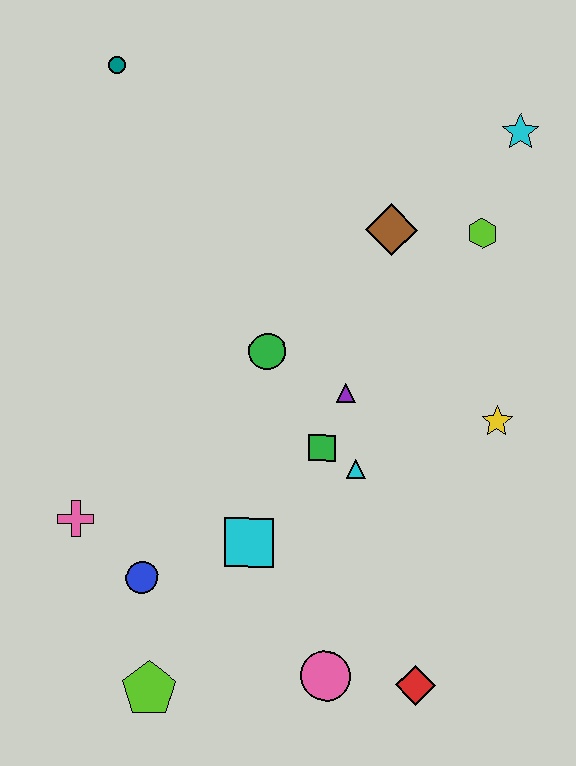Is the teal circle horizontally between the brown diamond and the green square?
No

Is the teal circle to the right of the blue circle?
No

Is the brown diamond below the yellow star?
No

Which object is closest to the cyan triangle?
The green square is closest to the cyan triangle.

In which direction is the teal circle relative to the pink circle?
The teal circle is above the pink circle.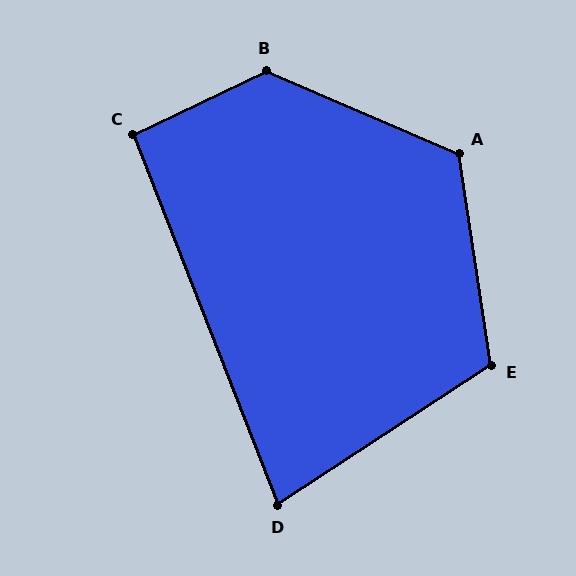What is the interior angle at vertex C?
Approximately 94 degrees (approximately right).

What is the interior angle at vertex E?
Approximately 115 degrees (obtuse).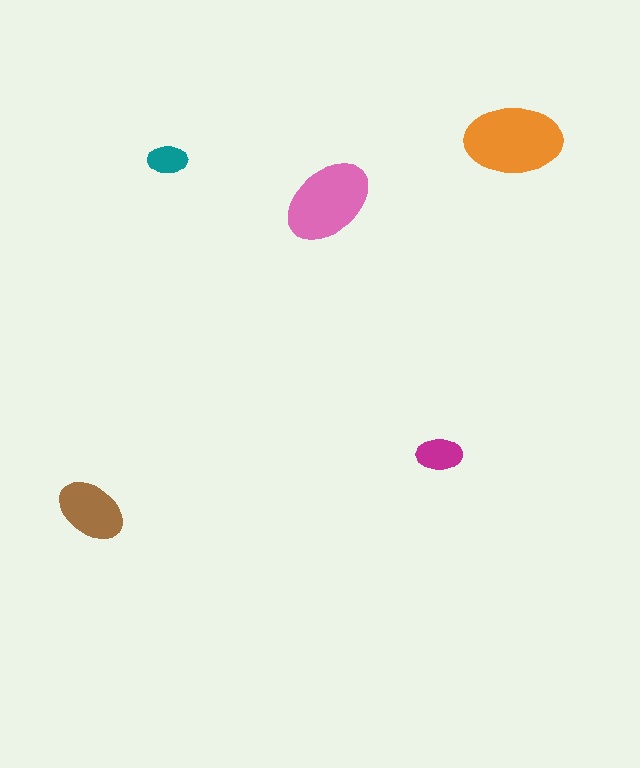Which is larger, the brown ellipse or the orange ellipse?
The orange one.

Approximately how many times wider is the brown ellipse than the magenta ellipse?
About 1.5 times wider.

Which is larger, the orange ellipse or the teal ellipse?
The orange one.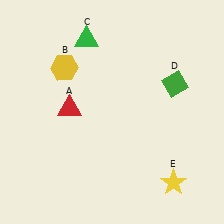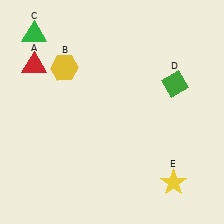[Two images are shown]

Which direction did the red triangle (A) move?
The red triangle (A) moved up.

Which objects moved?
The objects that moved are: the red triangle (A), the green triangle (C).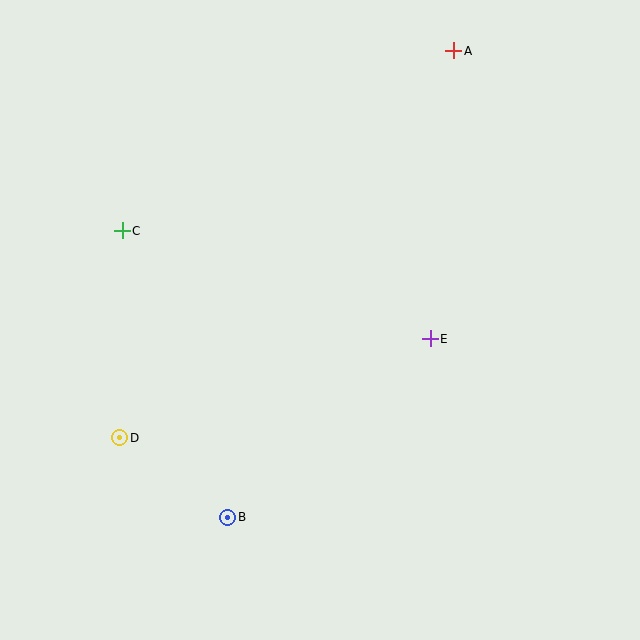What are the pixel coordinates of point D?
Point D is at (120, 438).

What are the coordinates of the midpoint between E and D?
The midpoint between E and D is at (275, 388).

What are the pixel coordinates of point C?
Point C is at (122, 231).